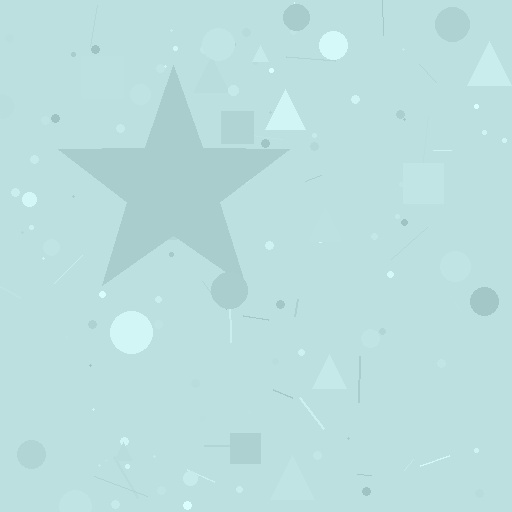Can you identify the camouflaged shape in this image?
The camouflaged shape is a star.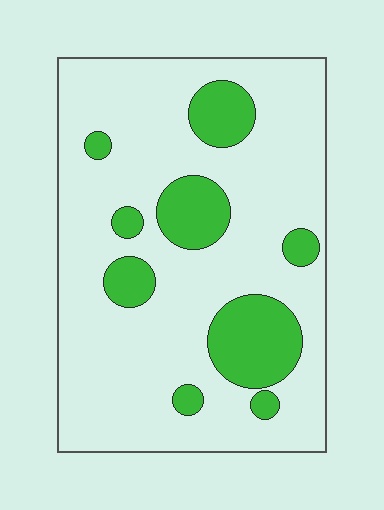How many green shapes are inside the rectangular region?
9.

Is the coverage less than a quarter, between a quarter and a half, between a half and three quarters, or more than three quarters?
Less than a quarter.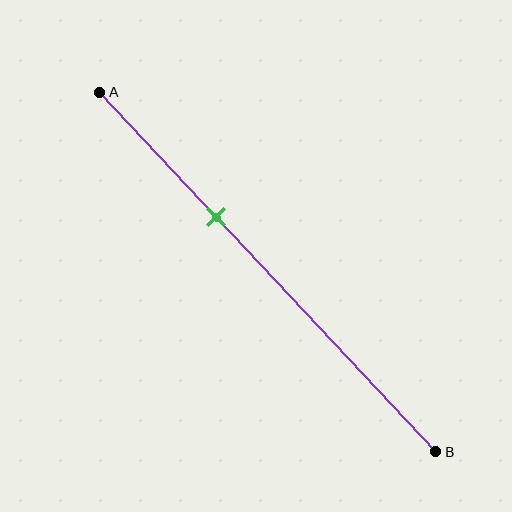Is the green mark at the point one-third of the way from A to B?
Yes, the mark is approximately at the one-third point.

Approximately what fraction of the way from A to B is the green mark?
The green mark is approximately 35% of the way from A to B.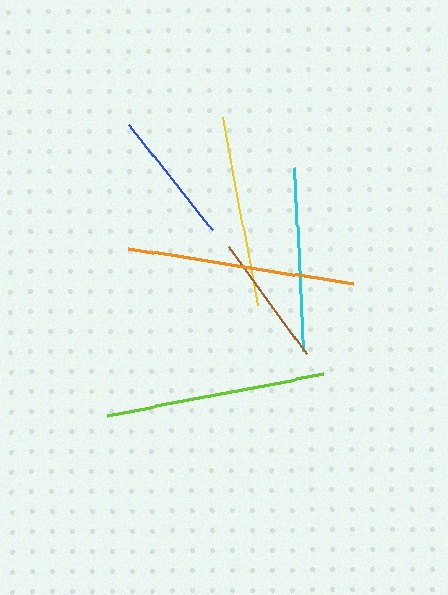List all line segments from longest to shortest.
From longest to shortest: orange, lime, yellow, cyan, blue, brown.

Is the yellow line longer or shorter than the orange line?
The orange line is longer than the yellow line.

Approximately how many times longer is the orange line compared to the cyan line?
The orange line is approximately 1.2 times the length of the cyan line.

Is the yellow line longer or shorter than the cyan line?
The yellow line is longer than the cyan line.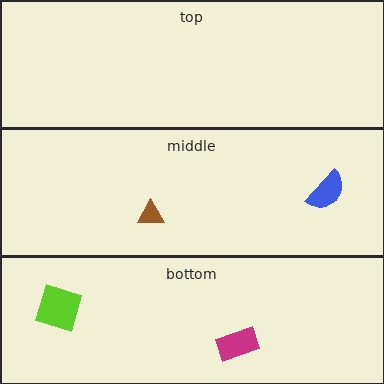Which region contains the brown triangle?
The middle region.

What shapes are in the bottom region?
The lime square, the magenta rectangle.